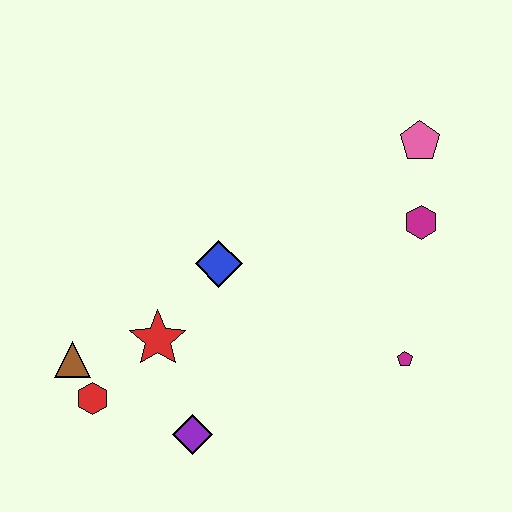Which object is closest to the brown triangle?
The red hexagon is closest to the brown triangle.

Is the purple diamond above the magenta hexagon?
No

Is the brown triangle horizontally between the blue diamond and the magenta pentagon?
No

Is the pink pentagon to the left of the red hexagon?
No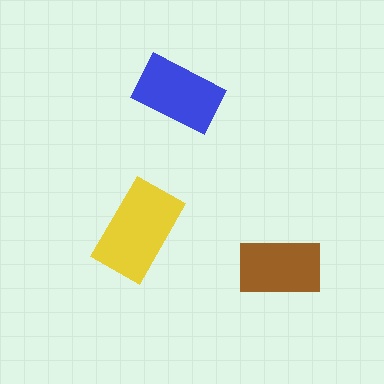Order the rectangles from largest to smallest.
the yellow one, the blue one, the brown one.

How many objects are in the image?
There are 3 objects in the image.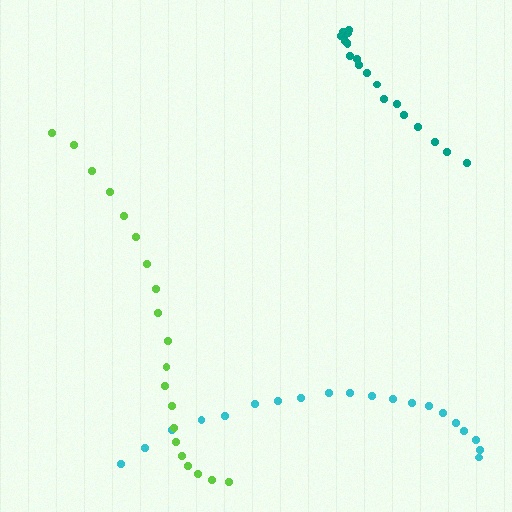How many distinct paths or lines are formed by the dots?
There are 3 distinct paths.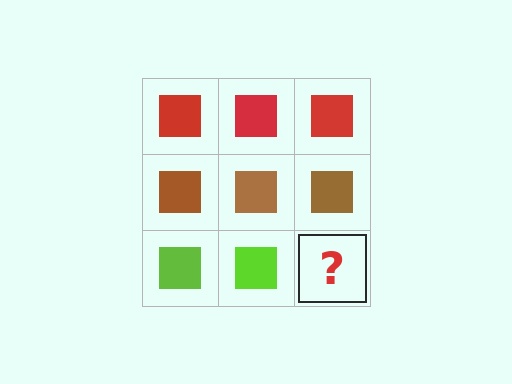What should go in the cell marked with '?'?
The missing cell should contain a lime square.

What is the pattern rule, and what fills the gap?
The rule is that each row has a consistent color. The gap should be filled with a lime square.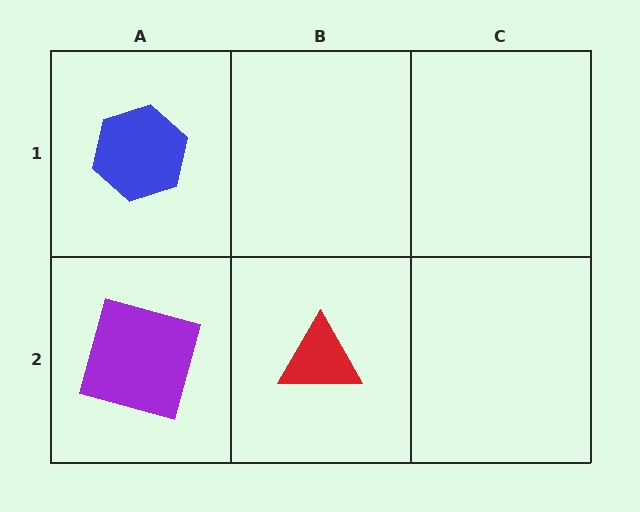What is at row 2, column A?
A purple square.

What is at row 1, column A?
A blue hexagon.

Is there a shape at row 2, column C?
No, that cell is empty.